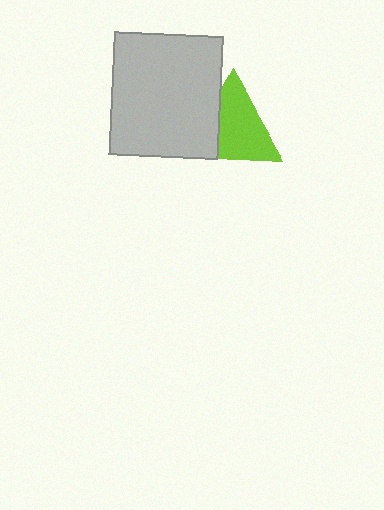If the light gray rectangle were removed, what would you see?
You would see the complete lime triangle.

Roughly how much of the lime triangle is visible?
Most of it is visible (roughly 70%).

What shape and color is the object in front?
The object in front is a light gray rectangle.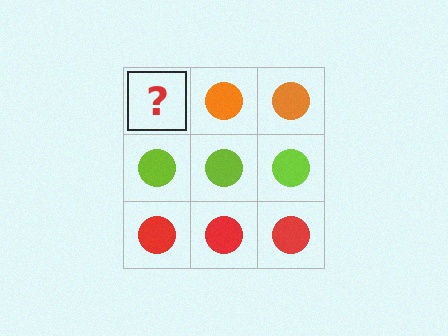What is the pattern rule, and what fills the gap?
The rule is that each row has a consistent color. The gap should be filled with an orange circle.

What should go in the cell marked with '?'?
The missing cell should contain an orange circle.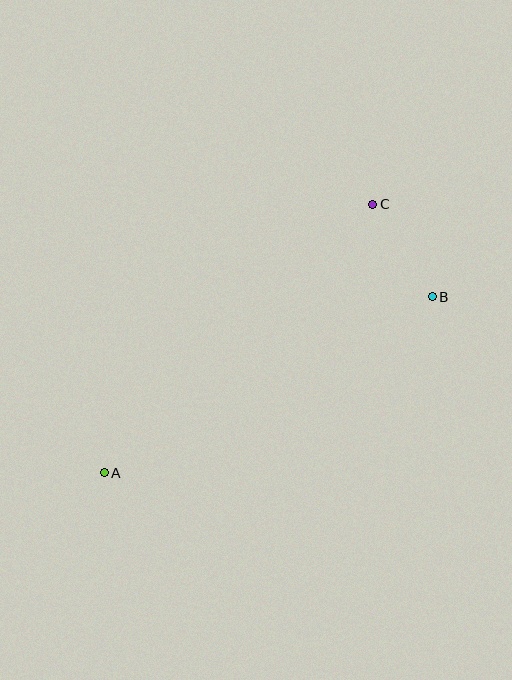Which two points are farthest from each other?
Points A and C are farthest from each other.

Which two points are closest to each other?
Points B and C are closest to each other.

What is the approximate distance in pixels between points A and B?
The distance between A and B is approximately 372 pixels.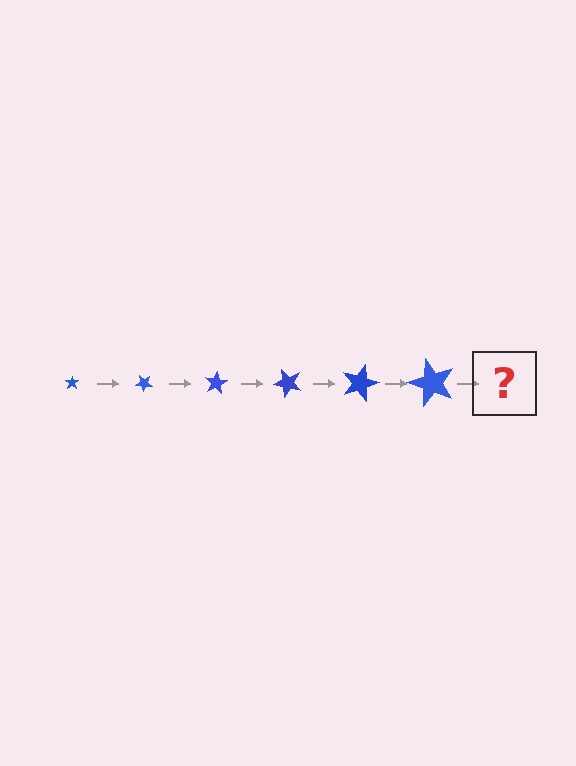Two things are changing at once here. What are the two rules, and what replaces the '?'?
The two rules are that the star grows larger each step and it rotates 40 degrees each step. The '?' should be a star, larger than the previous one and rotated 240 degrees from the start.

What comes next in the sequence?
The next element should be a star, larger than the previous one and rotated 240 degrees from the start.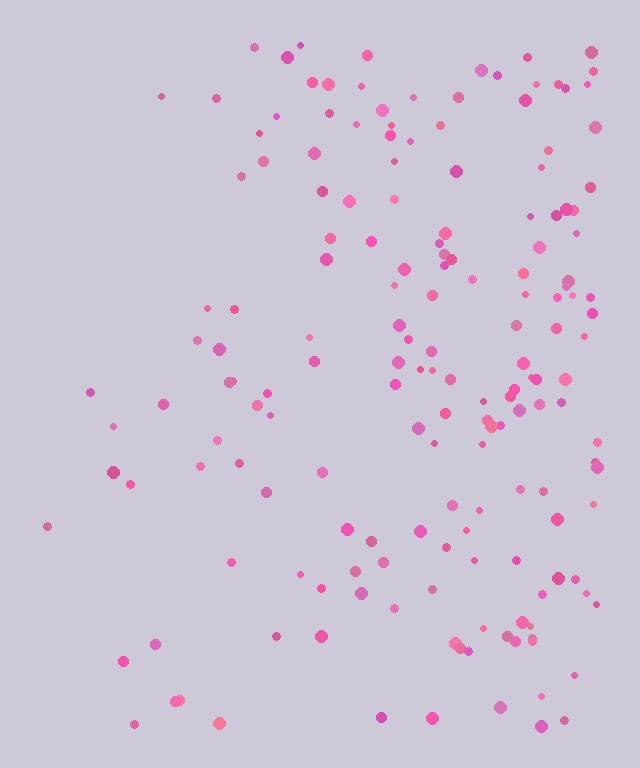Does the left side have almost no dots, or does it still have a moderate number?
Still a moderate number, just noticeably fewer than the right.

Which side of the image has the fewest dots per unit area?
The left.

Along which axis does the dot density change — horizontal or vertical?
Horizontal.